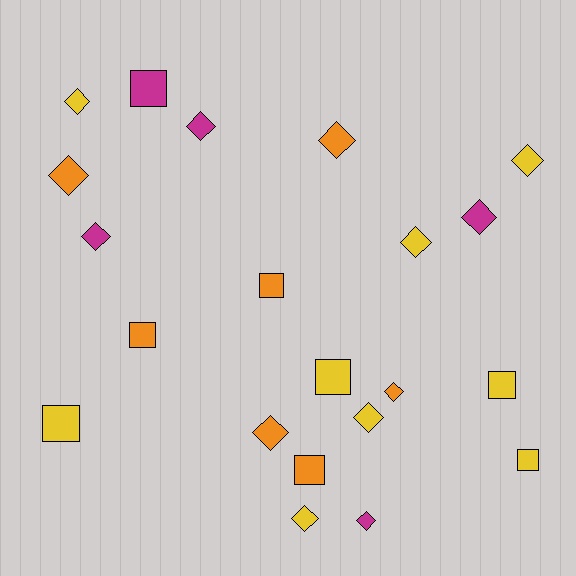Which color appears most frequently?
Yellow, with 9 objects.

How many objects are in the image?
There are 21 objects.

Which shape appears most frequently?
Diamond, with 13 objects.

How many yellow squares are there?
There are 4 yellow squares.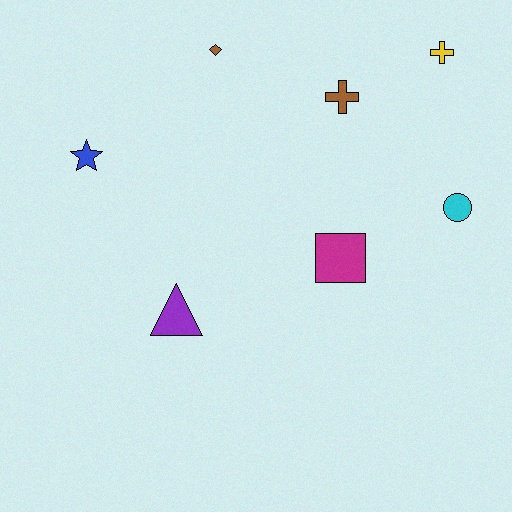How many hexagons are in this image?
There are no hexagons.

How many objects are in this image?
There are 7 objects.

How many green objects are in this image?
There are no green objects.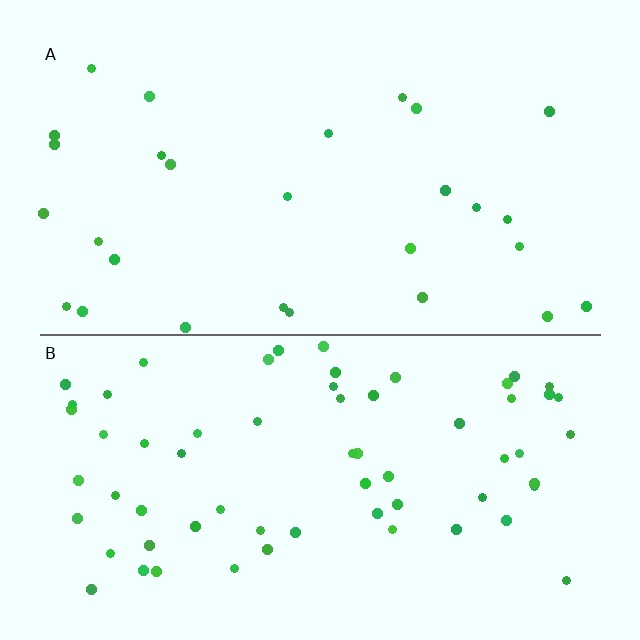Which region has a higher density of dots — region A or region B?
B (the bottom).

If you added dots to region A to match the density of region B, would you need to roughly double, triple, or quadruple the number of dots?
Approximately double.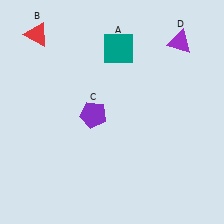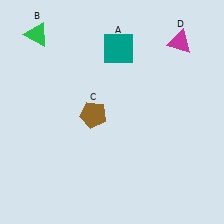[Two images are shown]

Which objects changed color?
B changed from red to green. C changed from purple to brown. D changed from purple to magenta.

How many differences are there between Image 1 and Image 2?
There are 3 differences between the two images.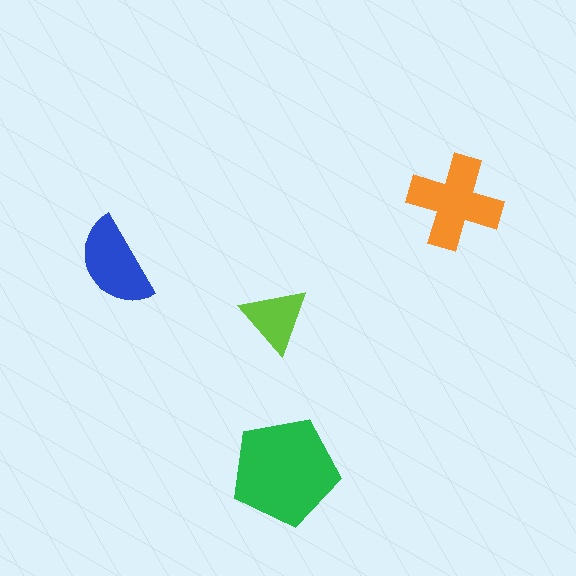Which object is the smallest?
The lime triangle.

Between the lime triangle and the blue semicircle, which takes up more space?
The blue semicircle.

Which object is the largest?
The green pentagon.